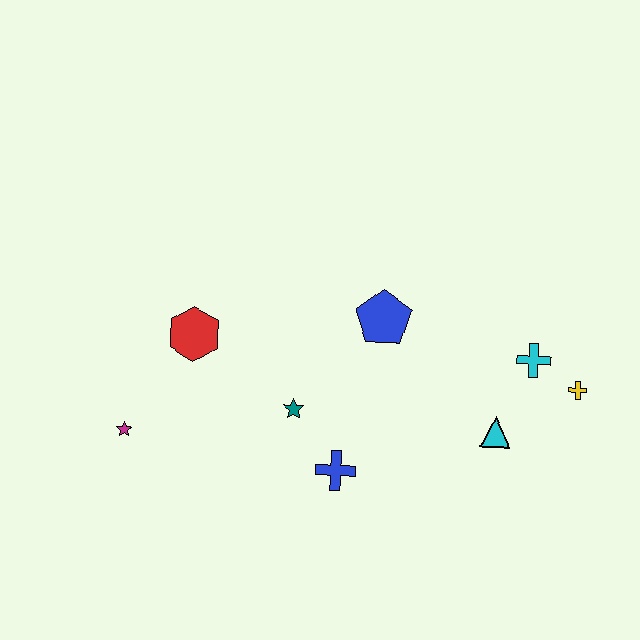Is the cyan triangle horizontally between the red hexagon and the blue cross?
No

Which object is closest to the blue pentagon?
The teal star is closest to the blue pentagon.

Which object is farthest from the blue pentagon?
The magenta star is farthest from the blue pentagon.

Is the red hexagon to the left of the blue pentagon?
Yes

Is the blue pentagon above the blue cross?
Yes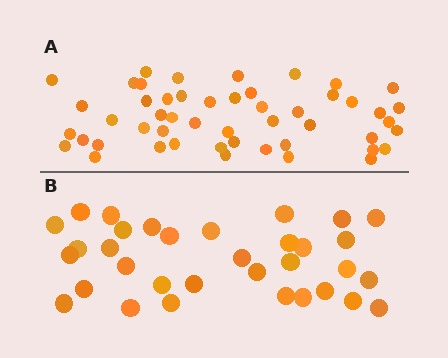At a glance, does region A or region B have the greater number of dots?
Region A (the top region) has more dots.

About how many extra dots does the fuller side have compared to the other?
Region A has approximately 15 more dots than region B.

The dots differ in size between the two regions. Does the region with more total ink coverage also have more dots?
No. Region B has more total ink coverage because its dots are larger, but region A actually contains more individual dots. Total area can be misleading — the number of items is what matters here.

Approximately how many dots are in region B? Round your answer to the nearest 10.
About 30 dots. (The exact count is 33, which rounds to 30.)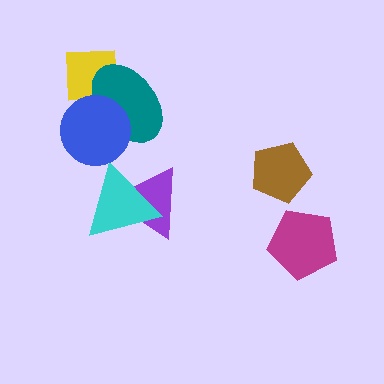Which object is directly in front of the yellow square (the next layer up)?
The teal ellipse is directly in front of the yellow square.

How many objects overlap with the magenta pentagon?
0 objects overlap with the magenta pentagon.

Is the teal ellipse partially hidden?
Yes, it is partially covered by another shape.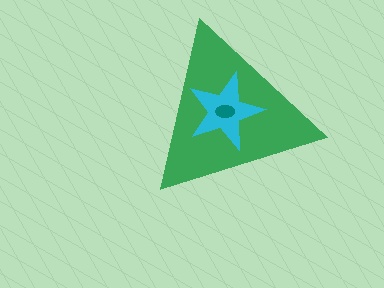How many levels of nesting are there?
3.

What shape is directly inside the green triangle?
The cyan star.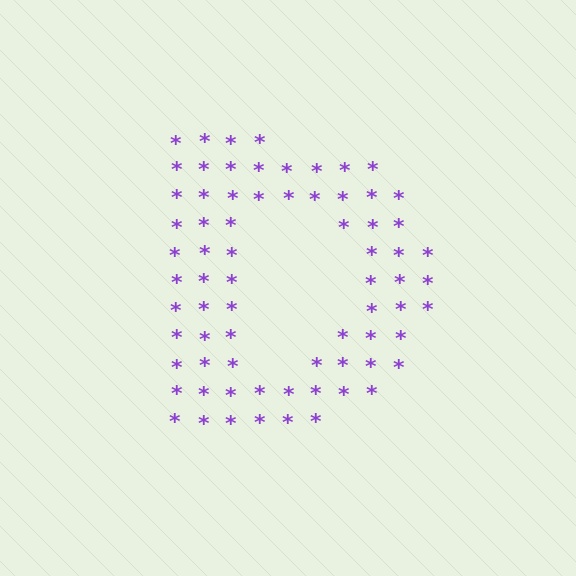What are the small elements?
The small elements are asterisks.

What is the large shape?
The large shape is the letter D.